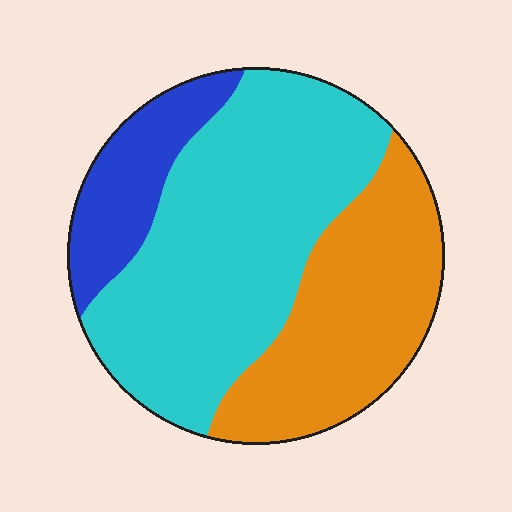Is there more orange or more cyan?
Cyan.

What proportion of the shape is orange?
Orange covers roughly 35% of the shape.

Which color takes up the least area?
Blue, at roughly 15%.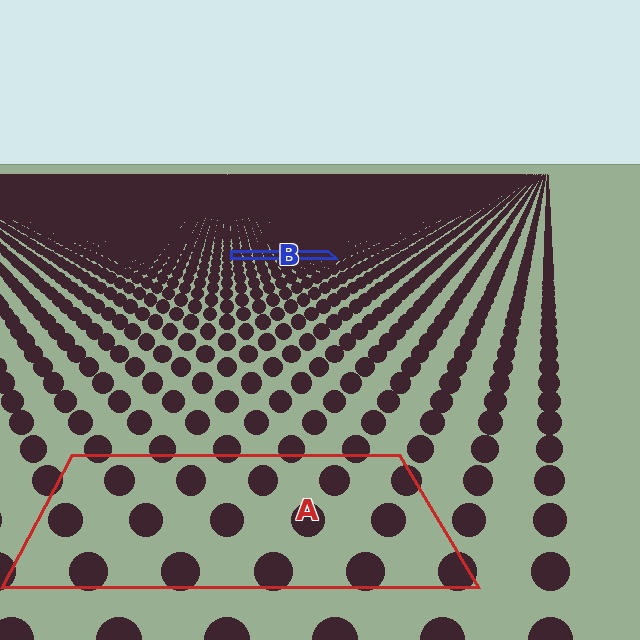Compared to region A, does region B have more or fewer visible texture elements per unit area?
Region B has more texture elements per unit area — they are packed more densely because it is farther away.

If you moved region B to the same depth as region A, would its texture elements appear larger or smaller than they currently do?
They would appear larger. At a closer depth, the same texture elements are projected at a bigger on-screen size.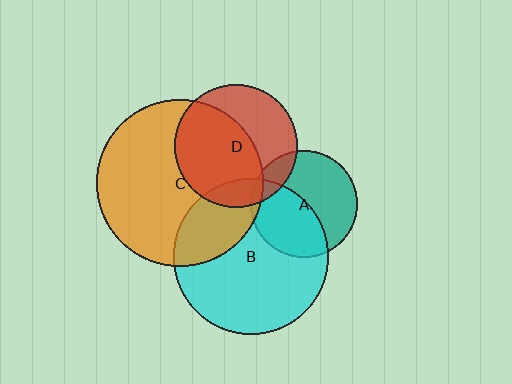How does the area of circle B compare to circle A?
Approximately 2.1 times.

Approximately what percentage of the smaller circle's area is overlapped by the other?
Approximately 15%.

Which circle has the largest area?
Circle C (orange).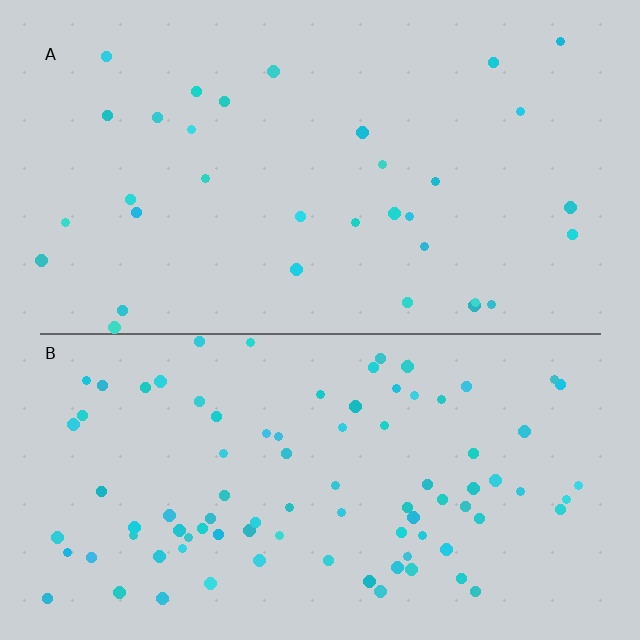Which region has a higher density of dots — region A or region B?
B (the bottom).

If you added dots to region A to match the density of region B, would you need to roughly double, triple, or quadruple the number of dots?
Approximately triple.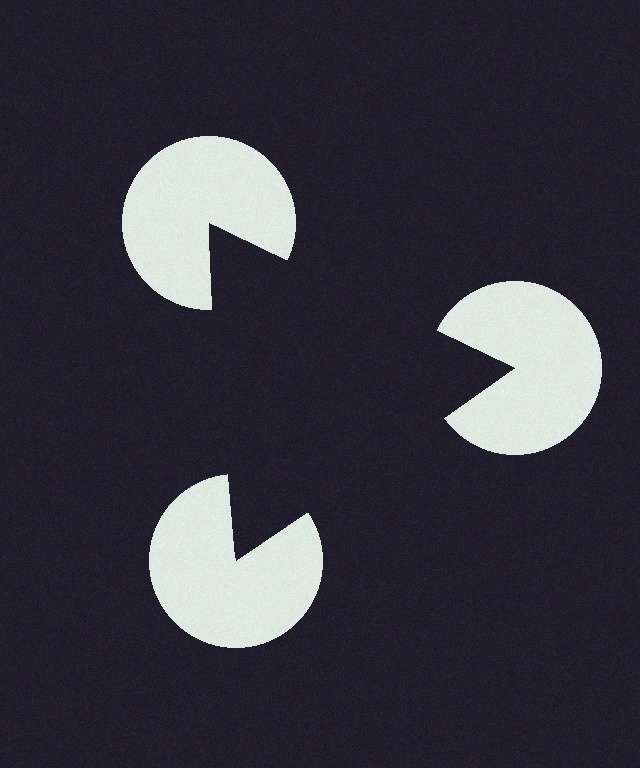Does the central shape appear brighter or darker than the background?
It typically appears slightly darker than the background, even though no actual brightness change is drawn.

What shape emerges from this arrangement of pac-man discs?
An illusory triangle — its edges are inferred from the aligned wedge cuts in the pac-man discs, not physically drawn.